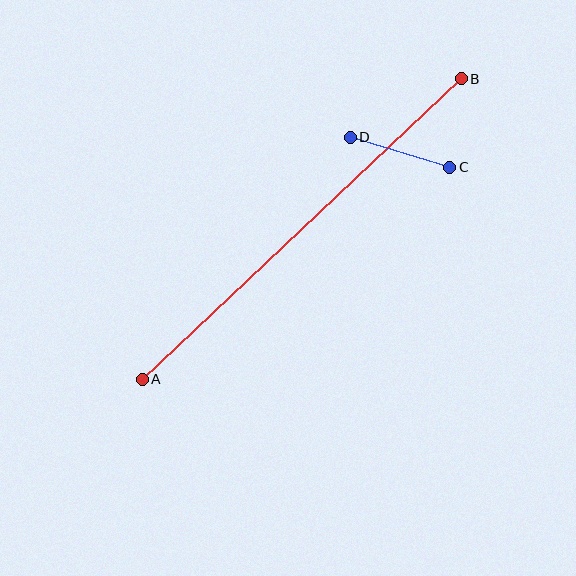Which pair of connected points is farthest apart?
Points A and B are farthest apart.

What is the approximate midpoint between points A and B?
The midpoint is at approximately (302, 229) pixels.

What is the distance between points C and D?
The distance is approximately 104 pixels.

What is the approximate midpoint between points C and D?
The midpoint is at approximately (400, 152) pixels.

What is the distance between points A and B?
The distance is approximately 438 pixels.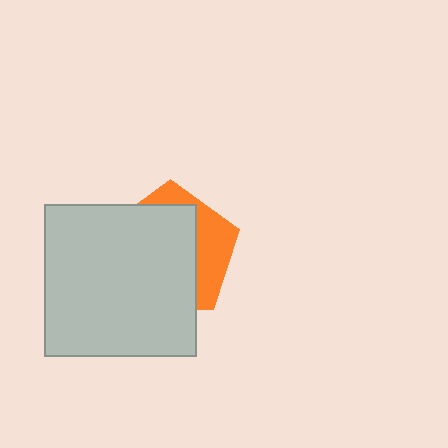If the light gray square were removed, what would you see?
You would see the complete orange pentagon.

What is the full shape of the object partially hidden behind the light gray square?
The partially hidden object is an orange pentagon.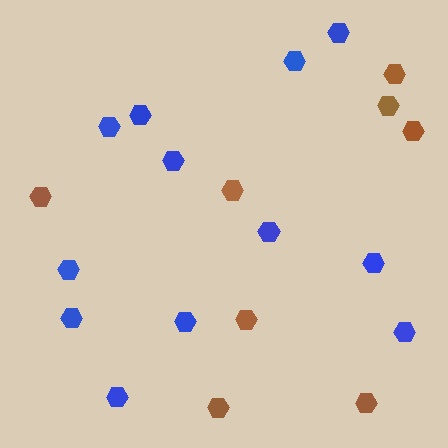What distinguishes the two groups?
There are 2 groups: one group of brown hexagons (8) and one group of blue hexagons (12).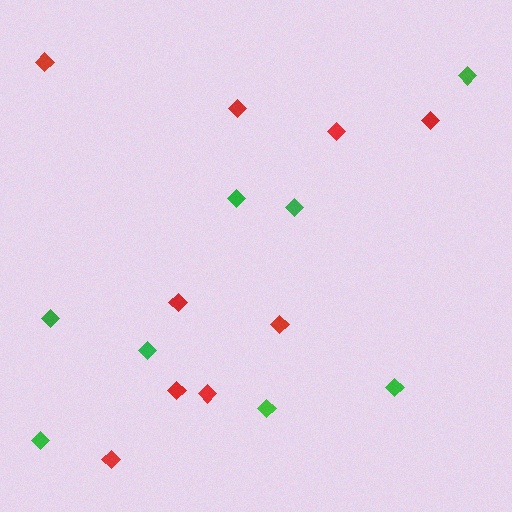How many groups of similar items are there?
There are 2 groups: one group of red diamonds (9) and one group of green diamonds (8).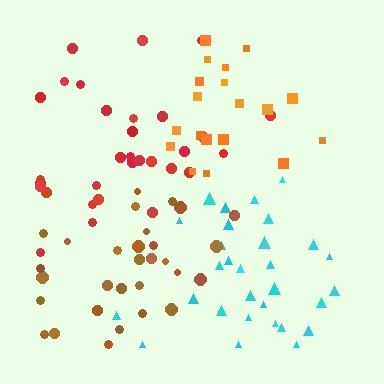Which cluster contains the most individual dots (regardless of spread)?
Red (31).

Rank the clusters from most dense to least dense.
orange, brown, cyan, red.